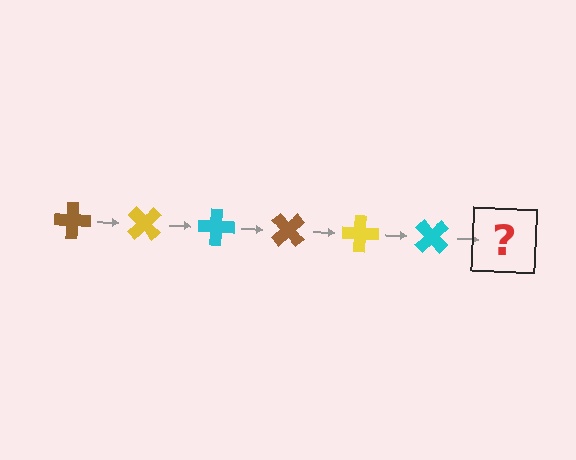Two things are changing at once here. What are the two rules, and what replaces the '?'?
The two rules are that it rotates 45 degrees each step and the color cycles through brown, yellow, and cyan. The '?' should be a brown cross, rotated 270 degrees from the start.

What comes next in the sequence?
The next element should be a brown cross, rotated 270 degrees from the start.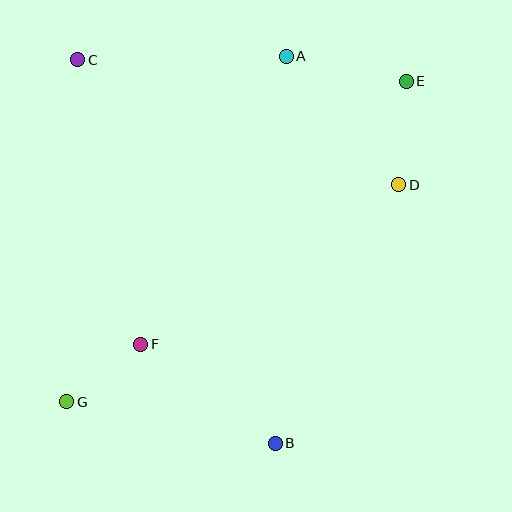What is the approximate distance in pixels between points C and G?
The distance between C and G is approximately 342 pixels.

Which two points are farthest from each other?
Points E and G are farthest from each other.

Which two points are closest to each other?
Points F and G are closest to each other.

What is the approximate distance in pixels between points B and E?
The distance between B and E is approximately 385 pixels.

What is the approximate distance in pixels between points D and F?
The distance between D and F is approximately 303 pixels.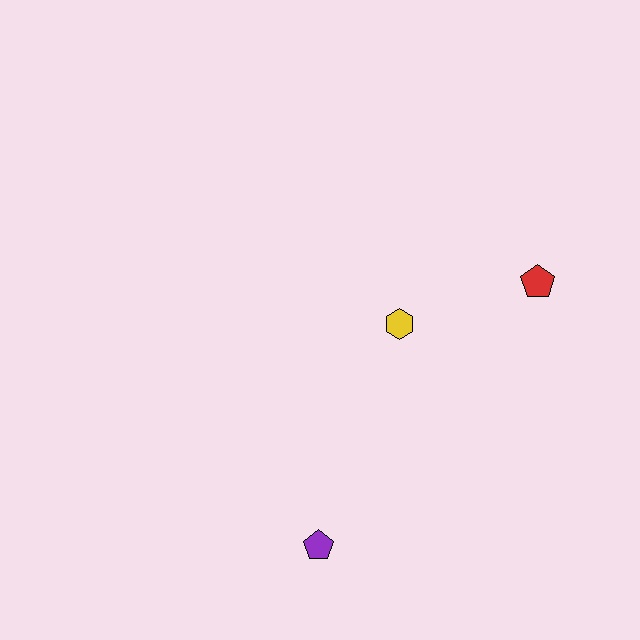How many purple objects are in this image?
There is 1 purple object.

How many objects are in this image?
There are 3 objects.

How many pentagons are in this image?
There are 2 pentagons.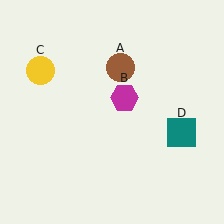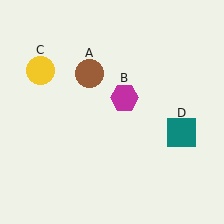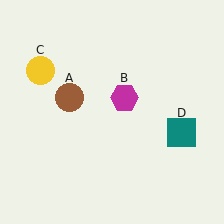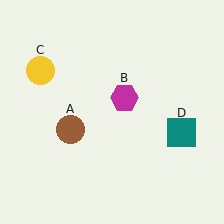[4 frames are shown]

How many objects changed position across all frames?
1 object changed position: brown circle (object A).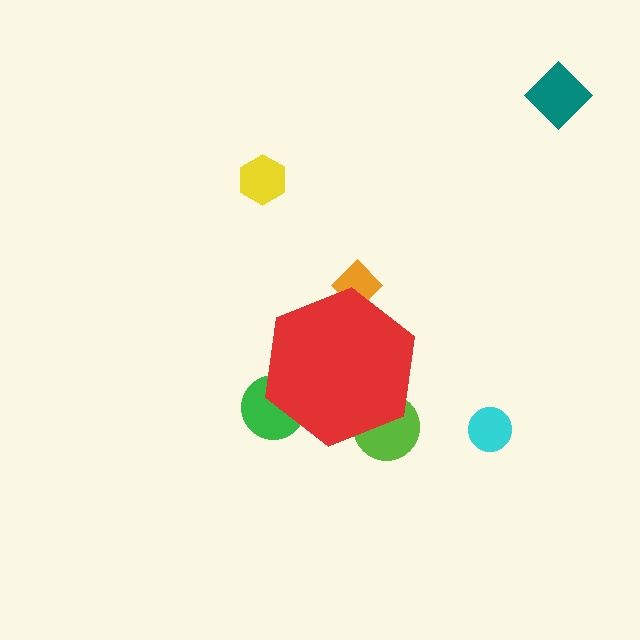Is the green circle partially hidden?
Yes, the green circle is partially hidden behind the red hexagon.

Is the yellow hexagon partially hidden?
No, the yellow hexagon is fully visible.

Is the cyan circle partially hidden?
No, the cyan circle is fully visible.